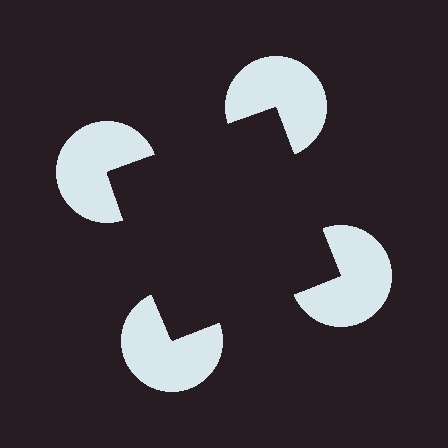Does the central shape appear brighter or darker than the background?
It typically appears slightly darker than the background, even though no actual brightness change is drawn.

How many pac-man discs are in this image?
There are 4 — one at each vertex of the illusory square.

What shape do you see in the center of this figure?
An illusory square — its edges are inferred from the aligned wedge cuts in the pac-man discs, not physically drawn.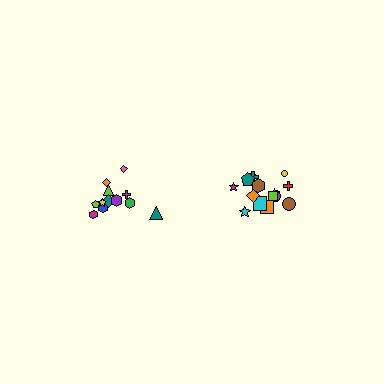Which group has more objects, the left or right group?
The right group.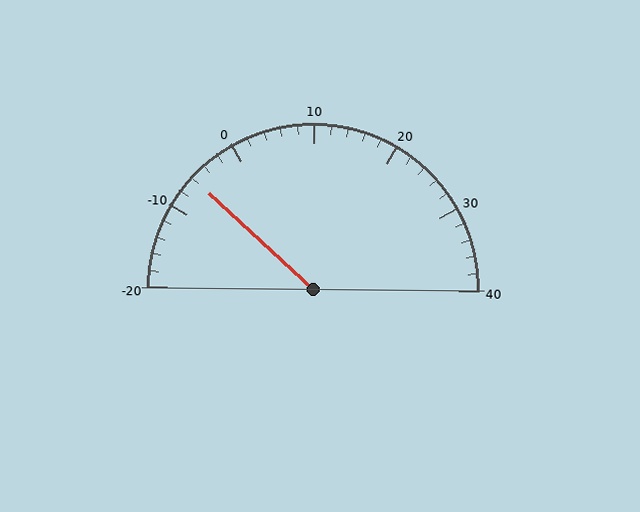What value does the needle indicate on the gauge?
The needle indicates approximately -6.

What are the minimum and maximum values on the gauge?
The gauge ranges from -20 to 40.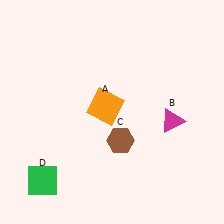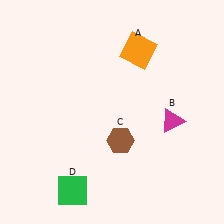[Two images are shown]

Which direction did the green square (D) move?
The green square (D) moved right.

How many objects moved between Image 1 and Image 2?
2 objects moved between the two images.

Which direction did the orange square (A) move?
The orange square (A) moved up.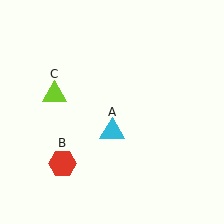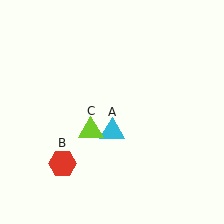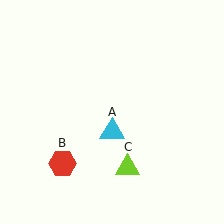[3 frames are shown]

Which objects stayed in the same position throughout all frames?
Cyan triangle (object A) and red hexagon (object B) remained stationary.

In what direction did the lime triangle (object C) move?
The lime triangle (object C) moved down and to the right.